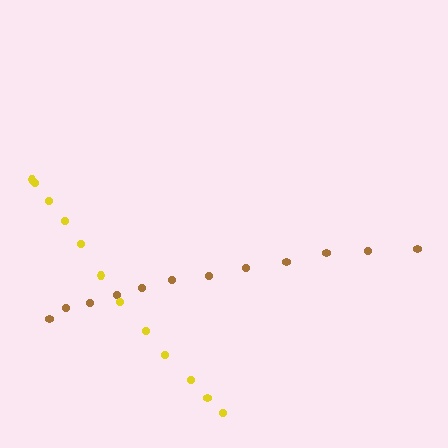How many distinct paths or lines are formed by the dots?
There are 2 distinct paths.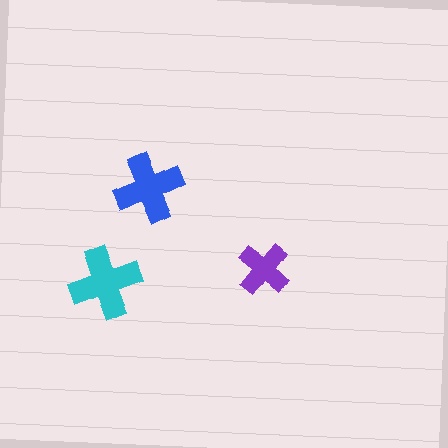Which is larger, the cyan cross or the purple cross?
The cyan one.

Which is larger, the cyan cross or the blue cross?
The cyan one.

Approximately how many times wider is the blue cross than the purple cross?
About 1.5 times wider.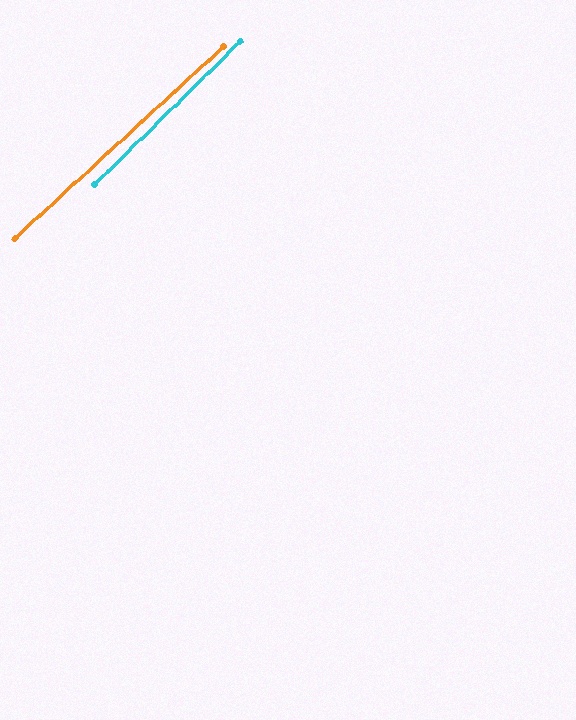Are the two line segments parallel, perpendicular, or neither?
Parallel — their directions differ by only 1.9°.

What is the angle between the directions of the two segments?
Approximately 2 degrees.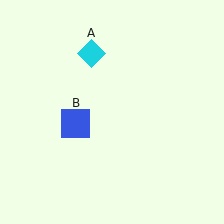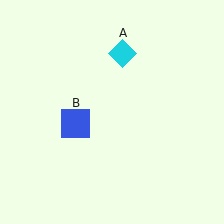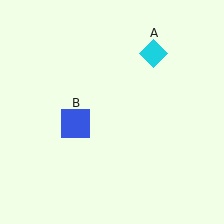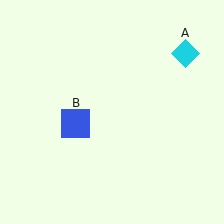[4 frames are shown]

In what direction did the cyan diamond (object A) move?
The cyan diamond (object A) moved right.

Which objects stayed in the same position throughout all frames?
Blue square (object B) remained stationary.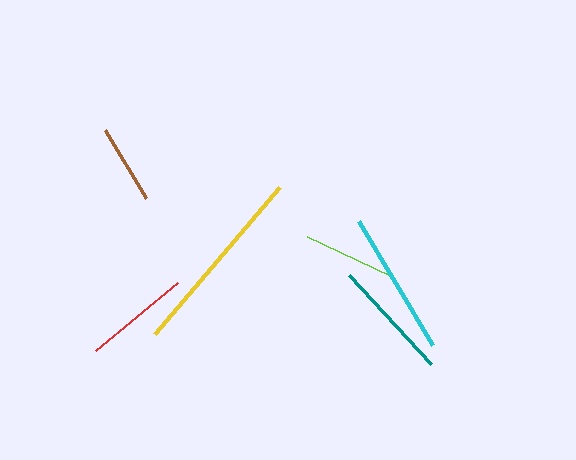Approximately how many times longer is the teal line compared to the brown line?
The teal line is approximately 1.5 times the length of the brown line.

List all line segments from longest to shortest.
From longest to shortest: yellow, cyan, teal, red, lime, brown.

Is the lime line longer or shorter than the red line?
The red line is longer than the lime line.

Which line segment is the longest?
The yellow line is the longest at approximately 192 pixels.